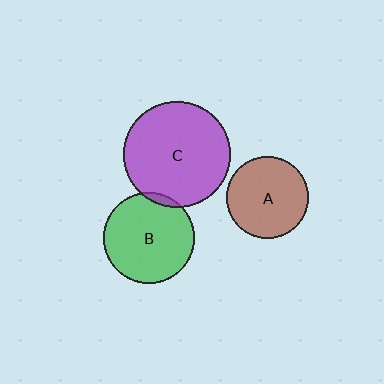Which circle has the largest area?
Circle C (purple).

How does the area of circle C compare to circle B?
Approximately 1.4 times.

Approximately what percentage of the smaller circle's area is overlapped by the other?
Approximately 5%.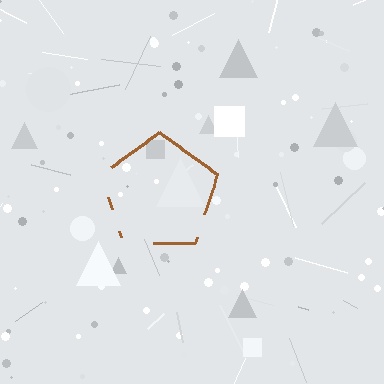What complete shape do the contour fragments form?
The contour fragments form a pentagon.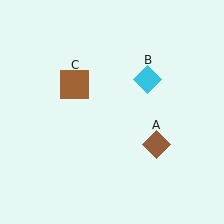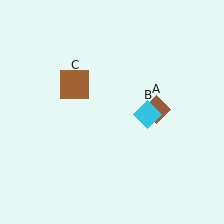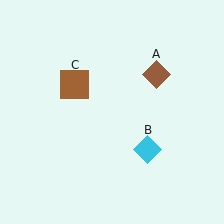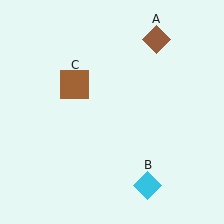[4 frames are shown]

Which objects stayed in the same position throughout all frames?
Brown square (object C) remained stationary.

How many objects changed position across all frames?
2 objects changed position: brown diamond (object A), cyan diamond (object B).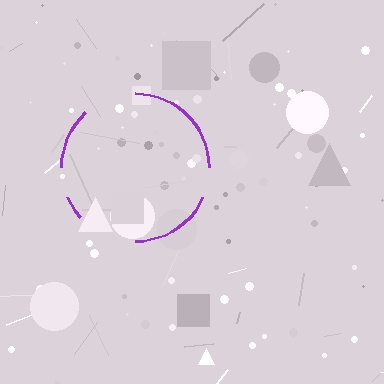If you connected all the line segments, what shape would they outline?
They would outline a circle.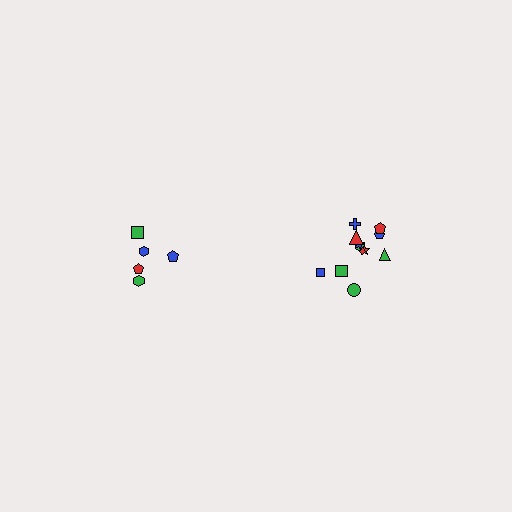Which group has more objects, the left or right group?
The right group.